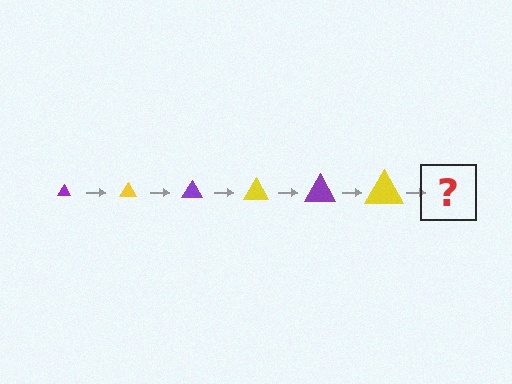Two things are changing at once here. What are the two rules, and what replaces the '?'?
The two rules are that the triangle grows larger each step and the color cycles through purple and yellow. The '?' should be a purple triangle, larger than the previous one.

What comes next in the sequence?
The next element should be a purple triangle, larger than the previous one.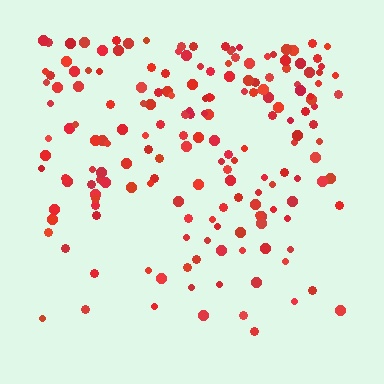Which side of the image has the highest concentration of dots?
The top.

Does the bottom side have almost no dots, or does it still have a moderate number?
Still a moderate number, just noticeably fewer than the top.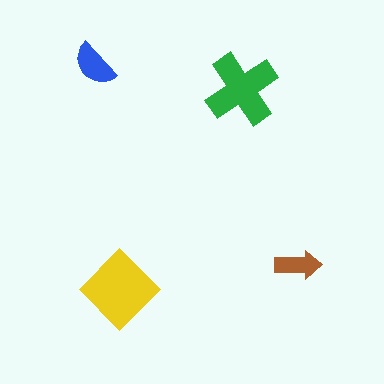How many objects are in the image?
There are 4 objects in the image.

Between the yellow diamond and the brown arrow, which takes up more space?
The yellow diamond.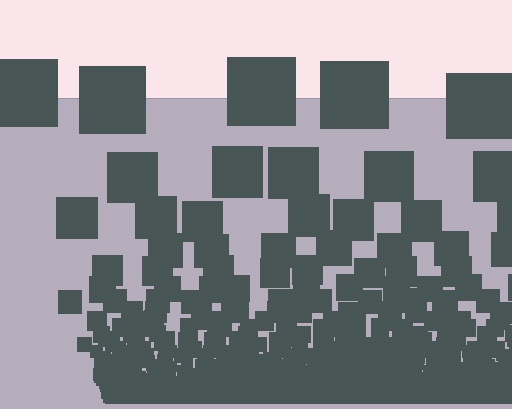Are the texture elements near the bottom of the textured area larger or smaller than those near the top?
Smaller. The gradient is inverted — elements near the bottom are smaller and denser.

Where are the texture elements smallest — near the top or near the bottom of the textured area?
Near the bottom.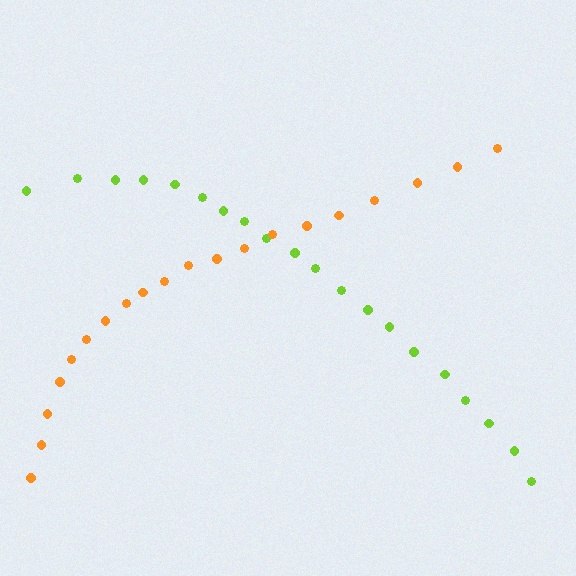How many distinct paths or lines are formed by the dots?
There are 2 distinct paths.